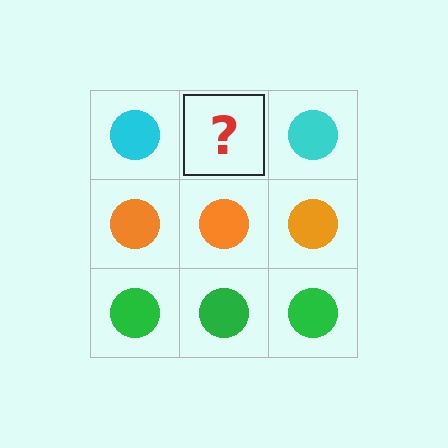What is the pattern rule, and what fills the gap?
The rule is that each row has a consistent color. The gap should be filled with a cyan circle.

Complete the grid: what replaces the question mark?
The question mark should be replaced with a cyan circle.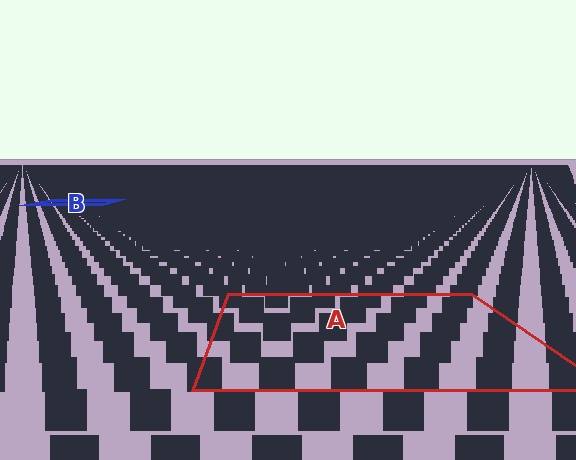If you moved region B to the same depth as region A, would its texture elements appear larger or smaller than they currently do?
They would appear larger. At a closer depth, the same texture elements are projected at a bigger on-screen size.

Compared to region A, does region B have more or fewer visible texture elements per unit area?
Region B has more texture elements per unit area — they are packed more densely because it is farther away.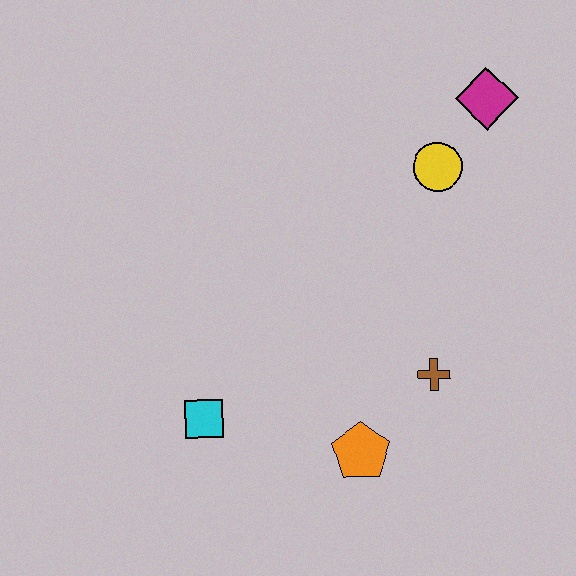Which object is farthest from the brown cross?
The magenta diamond is farthest from the brown cross.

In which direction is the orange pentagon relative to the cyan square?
The orange pentagon is to the right of the cyan square.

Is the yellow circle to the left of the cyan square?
No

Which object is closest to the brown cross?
The orange pentagon is closest to the brown cross.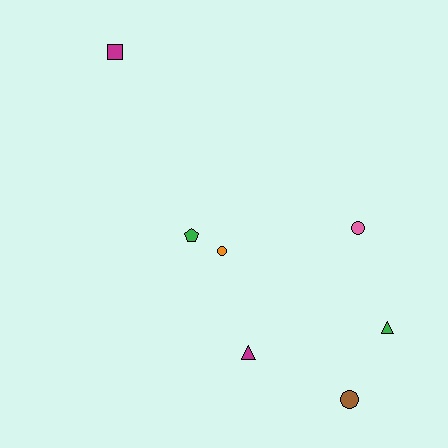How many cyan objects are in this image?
There are no cyan objects.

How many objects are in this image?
There are 7 objects.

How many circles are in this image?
There are 3 circles.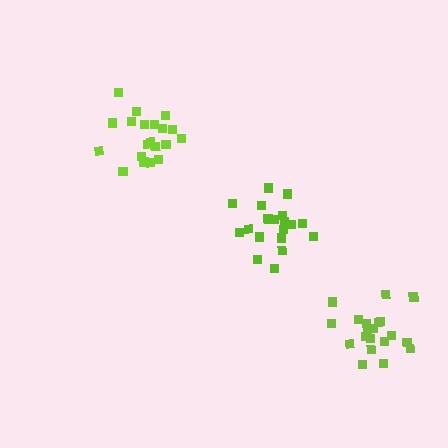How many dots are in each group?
Group 1: 20 dots, Group 2: 20 dots, Group 3: 20 dots (60 total).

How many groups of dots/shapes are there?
There are 3 groups.